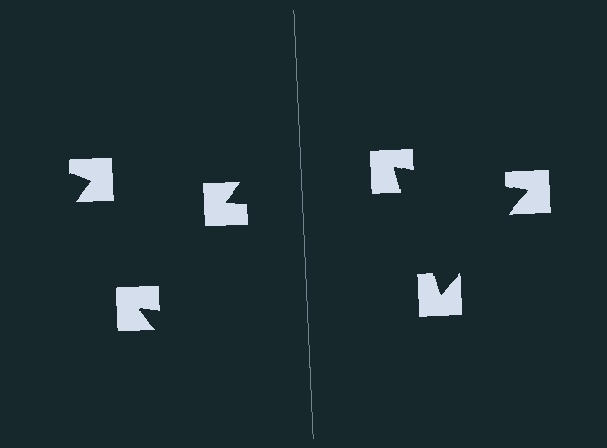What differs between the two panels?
The notched squares are positioned identically on both sides; only the wedge orientations differ. On the right they align to a triangle; on the left they are misaligned.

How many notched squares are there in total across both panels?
6 — 3 on each side.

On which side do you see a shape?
An illusory triangle appears on the right side. On the left side the wedge cuts are rotated, so no coherent shape forms.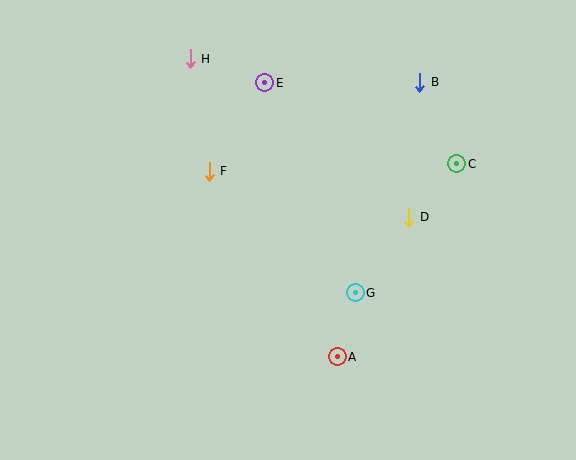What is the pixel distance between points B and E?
The distance between B and E is 155 pixels.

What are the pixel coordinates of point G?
Point G is at (355, 293).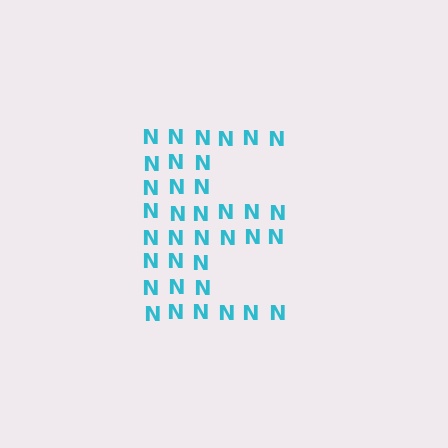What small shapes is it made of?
It is made of small letter N's.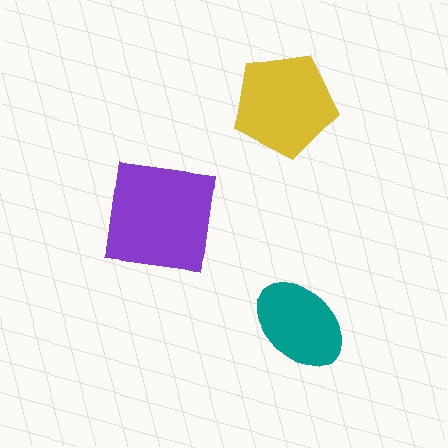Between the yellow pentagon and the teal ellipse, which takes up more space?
The yellow pentagon.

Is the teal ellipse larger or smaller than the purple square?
Smaller.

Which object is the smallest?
The teal ellipse.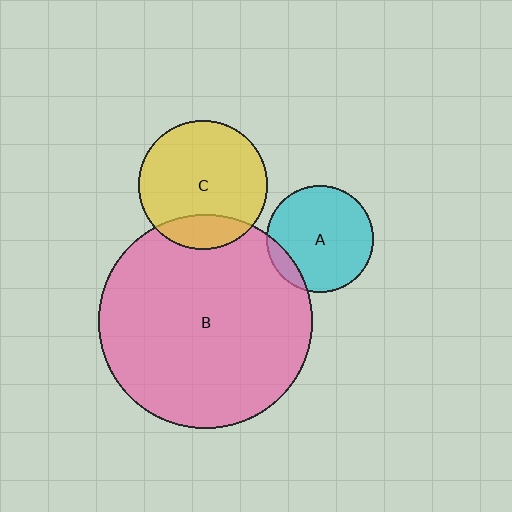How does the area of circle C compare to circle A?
Approximately 1.4 times.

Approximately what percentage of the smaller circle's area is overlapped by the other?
Approximately 10%.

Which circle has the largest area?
Circle B (pink).